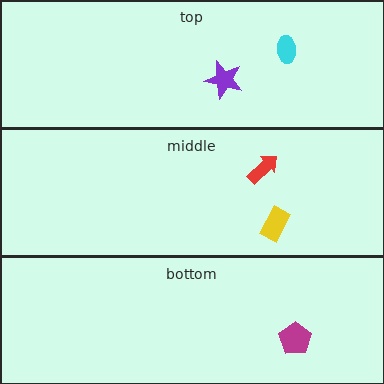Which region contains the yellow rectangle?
The middle region.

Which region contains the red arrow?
The middle region.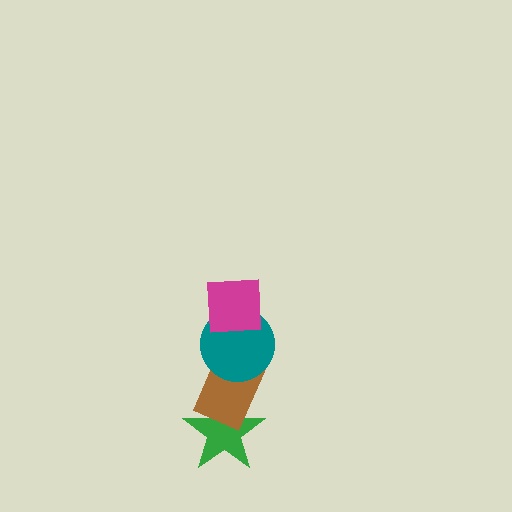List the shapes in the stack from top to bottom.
From top to bottom: the magenta square, the teal circle, the brown rectangle, the green star.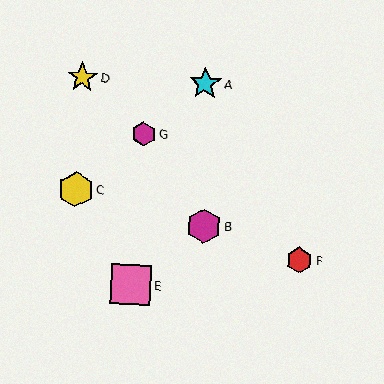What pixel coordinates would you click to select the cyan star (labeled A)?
Click at (205, 84) to select the cyan star A.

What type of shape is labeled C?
Shape C is a yellow hexagon.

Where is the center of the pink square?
The center of the pink square is at (131, 285).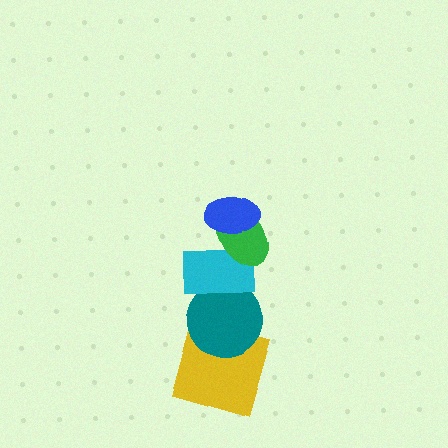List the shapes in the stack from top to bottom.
From top to bottom: the blue ellipse, the green ellipse, the cyan rectangle, the teal circle, the yellow square.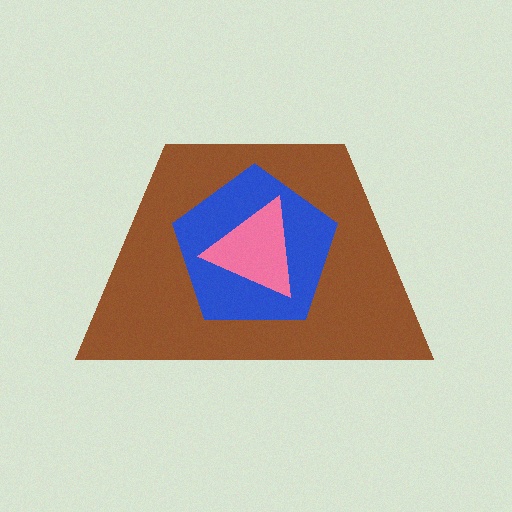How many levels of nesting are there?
3.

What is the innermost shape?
The pink triangle.